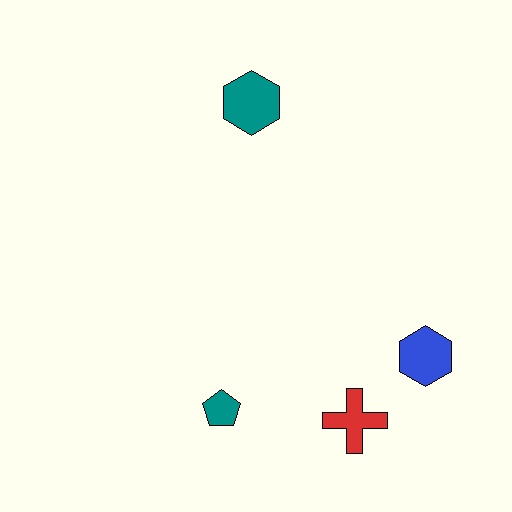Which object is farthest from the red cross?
The teal hexagon is farthest from the red cross.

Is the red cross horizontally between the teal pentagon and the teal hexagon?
No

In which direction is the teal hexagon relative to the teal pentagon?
The teal hexagon is above the teal pentagon.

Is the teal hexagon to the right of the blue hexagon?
No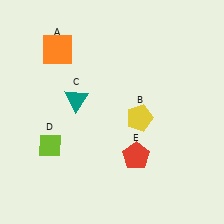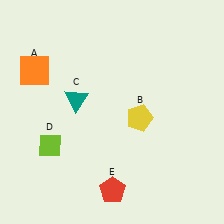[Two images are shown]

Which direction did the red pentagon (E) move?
The red pentagon (E) moved down.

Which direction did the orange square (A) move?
The orange square (A) moved left.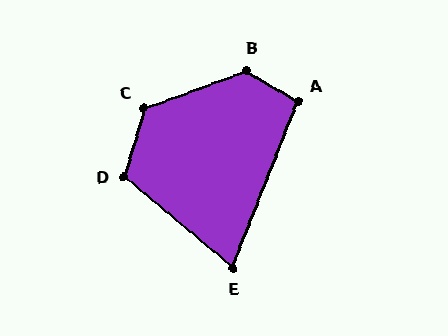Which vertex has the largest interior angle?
B, at approximately 129 degrees.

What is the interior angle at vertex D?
Approximately 114 degrees (obtuse).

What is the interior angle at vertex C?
Approximately 126 degrees (obtuse).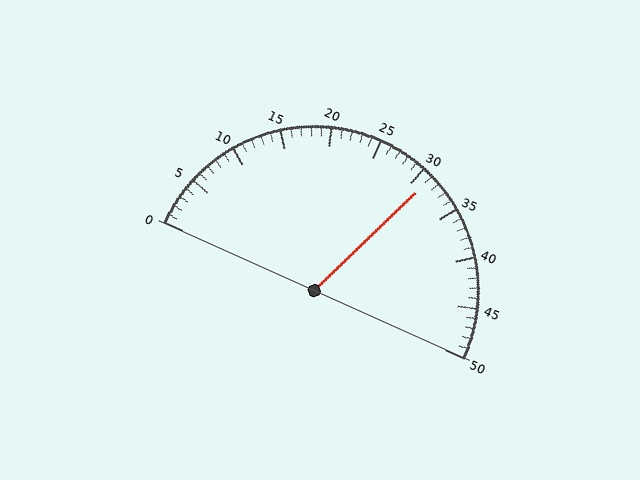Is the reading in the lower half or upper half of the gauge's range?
The reading is in the upper half of the range (0 to 50).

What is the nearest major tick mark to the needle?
The nearest major tick mark is 30.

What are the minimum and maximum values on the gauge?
The gauge ranges from 0 to 50.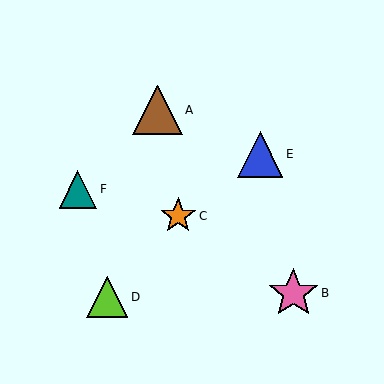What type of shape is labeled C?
Shape C is an orange star.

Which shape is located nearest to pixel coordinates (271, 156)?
The blue triangle (labeled E) at (260, 154) is nearest to that location.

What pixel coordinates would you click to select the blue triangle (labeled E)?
Click at (260, 154) to select the blue triangle E.